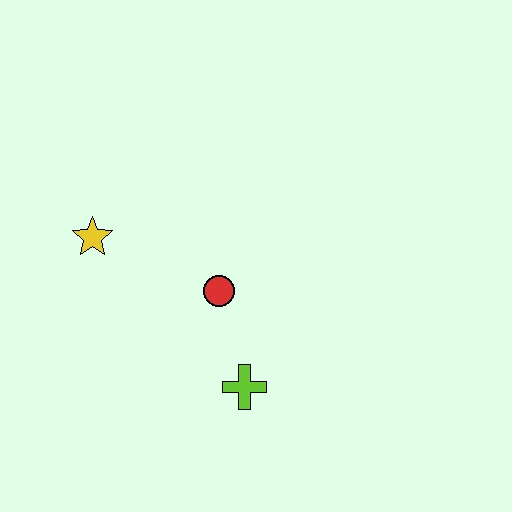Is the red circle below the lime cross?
No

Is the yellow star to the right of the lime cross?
No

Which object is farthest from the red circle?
The yellow star is farthest from the red circle.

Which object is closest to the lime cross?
The red circle is closest to the lime cross.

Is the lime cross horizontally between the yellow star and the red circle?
No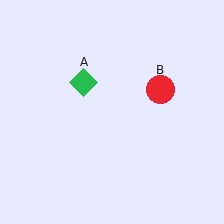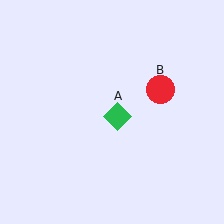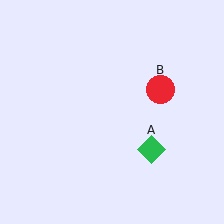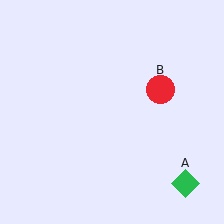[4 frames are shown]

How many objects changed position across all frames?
1 object changed position: green diamond (object A).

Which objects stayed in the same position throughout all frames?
Red circle (object B) remained stationary.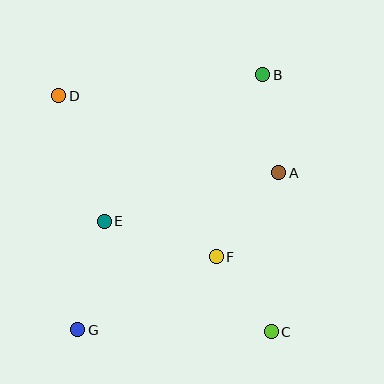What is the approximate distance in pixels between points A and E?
The distance between A and E is approximately 181 pixels.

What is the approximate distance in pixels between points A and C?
The distance between A and C is approximately 159 pixels.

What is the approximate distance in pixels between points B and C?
The distance between B and C is approximately 257 pixels.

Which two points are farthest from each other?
Points C and D are farthest from each other.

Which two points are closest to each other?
Points C and F are closest to each other.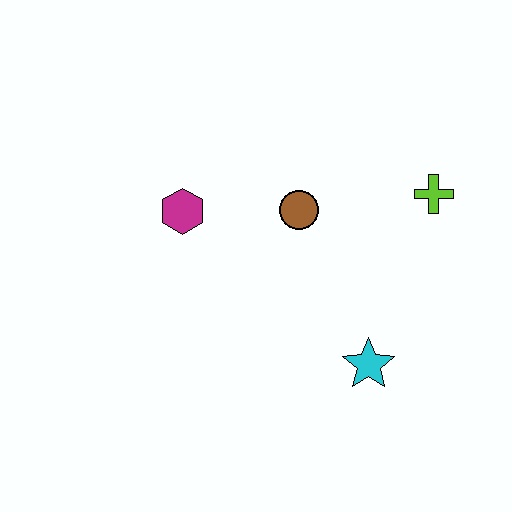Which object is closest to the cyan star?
The brown circle is closest to the cyan star.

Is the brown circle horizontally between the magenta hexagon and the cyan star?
Yes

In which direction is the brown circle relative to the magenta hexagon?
The brown circle is to the right of the magenta hexagon.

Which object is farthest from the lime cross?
The magenta hexagon is farthest from the lime cross.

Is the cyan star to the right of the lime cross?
No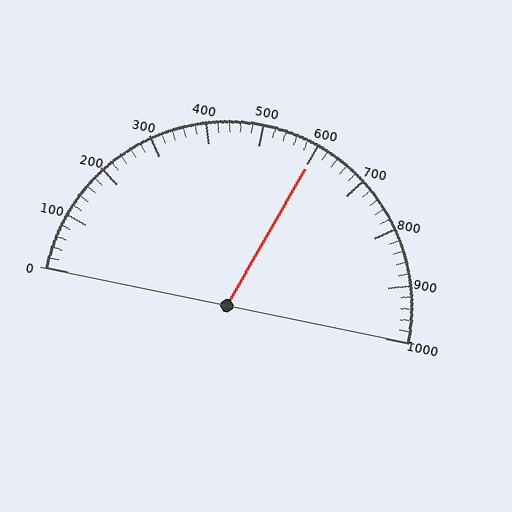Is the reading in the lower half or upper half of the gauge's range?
The reading is in the upper half of the range (0 to 1000).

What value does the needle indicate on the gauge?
The needle indicates approximately 600.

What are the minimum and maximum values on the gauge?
The gauge ranges from 0 to 1000.